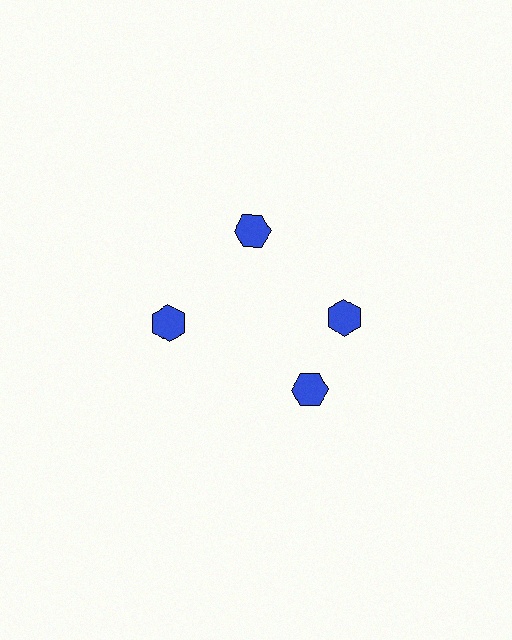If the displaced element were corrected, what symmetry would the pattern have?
It would have 4-fold rotational symmetry — the pattern would map onto itself every 90 degrees.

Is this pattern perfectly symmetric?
No. The 4 blue hexagons are arranged in a ring, but one element near the 6 o'clock position is rotated out of alignment along the ring, breaking the 4-fold rotational symmetry.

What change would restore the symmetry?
The symmetry would be restored by rotating it back into even spacing with its neighbors so that all 4 hexagons sit at equal angles and equal distance from the center.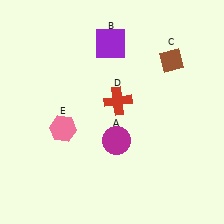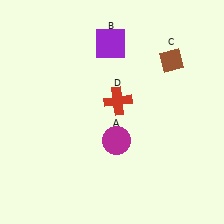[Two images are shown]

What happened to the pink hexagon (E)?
The pink hexagon (E) was removed in Image 2. It was in the bottom-left area of Image 1.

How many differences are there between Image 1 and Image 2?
There is 1 difference between the two images.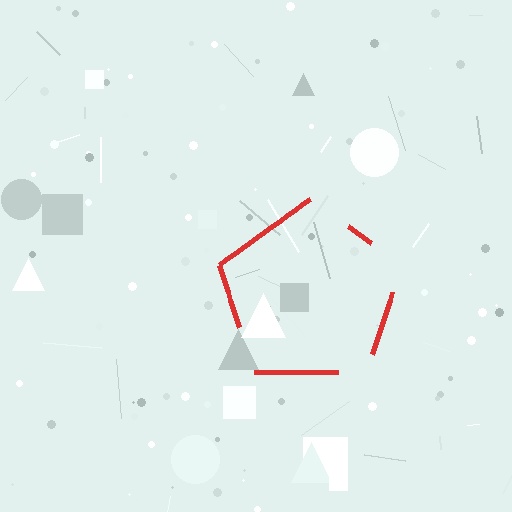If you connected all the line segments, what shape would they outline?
They would outline a pentagon.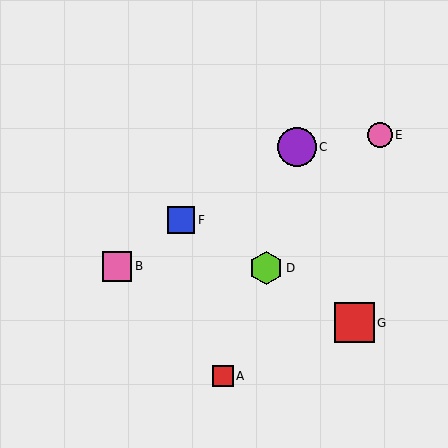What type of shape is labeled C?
Shape C is a purple circle.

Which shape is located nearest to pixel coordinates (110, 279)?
The pink square (labeled B) at (117, 266) is nearest to that location.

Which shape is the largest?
The red square (labeled G) is the largest.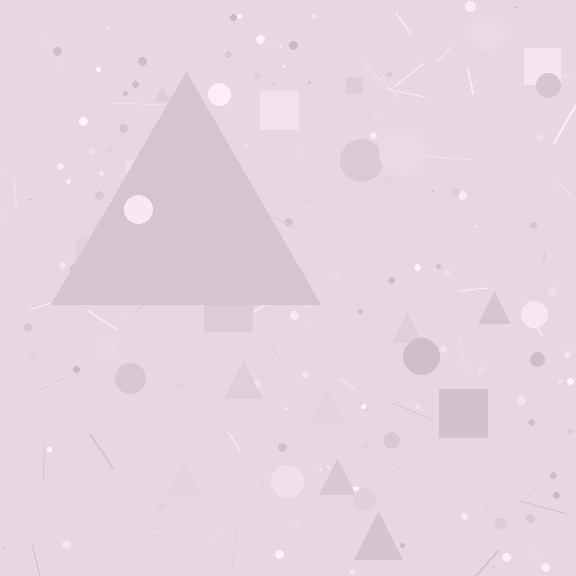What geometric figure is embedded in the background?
A triangle is embedded in the background.